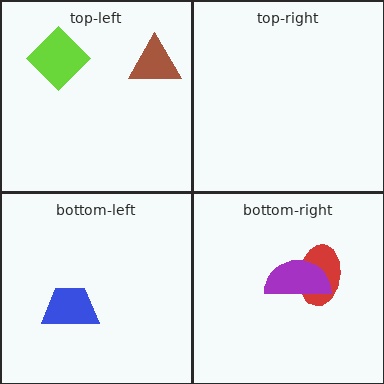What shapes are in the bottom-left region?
The blue trapezoid.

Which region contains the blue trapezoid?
The bottom-left region.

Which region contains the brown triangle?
The top-left region.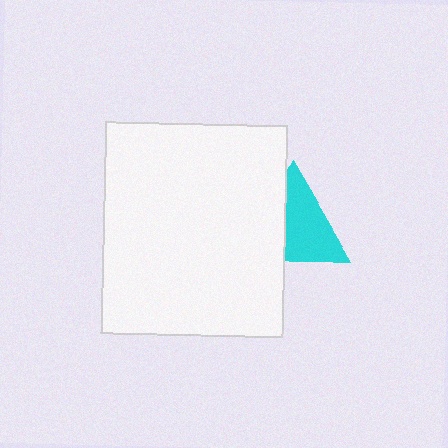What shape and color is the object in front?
The object in front is a white rectangle.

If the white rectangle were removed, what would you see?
You would see the complete cyan triangle.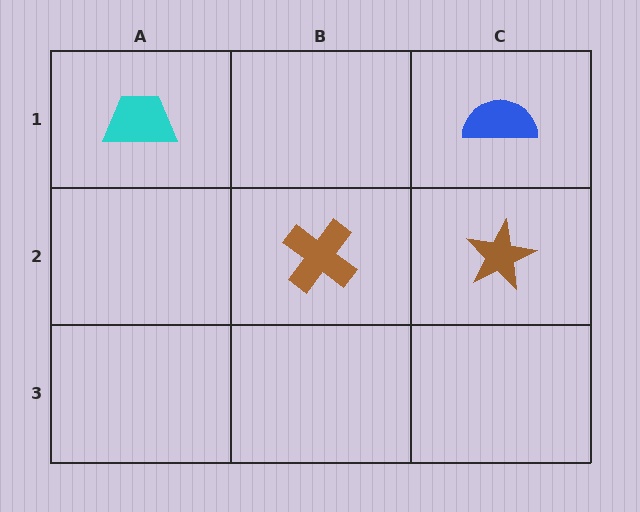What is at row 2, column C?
A brown star.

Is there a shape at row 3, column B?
No, that cell is empty.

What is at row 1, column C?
A blue semicircle.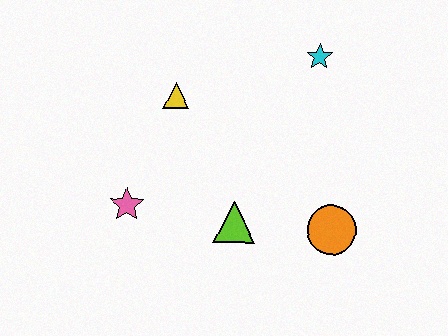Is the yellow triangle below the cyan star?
Yes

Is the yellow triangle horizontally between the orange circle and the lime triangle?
No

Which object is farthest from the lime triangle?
The cyan star is farthest from the lime triangle.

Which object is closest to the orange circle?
The lime triangle is closest to the orange circle.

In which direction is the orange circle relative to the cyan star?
The orange circle is below the cyan star.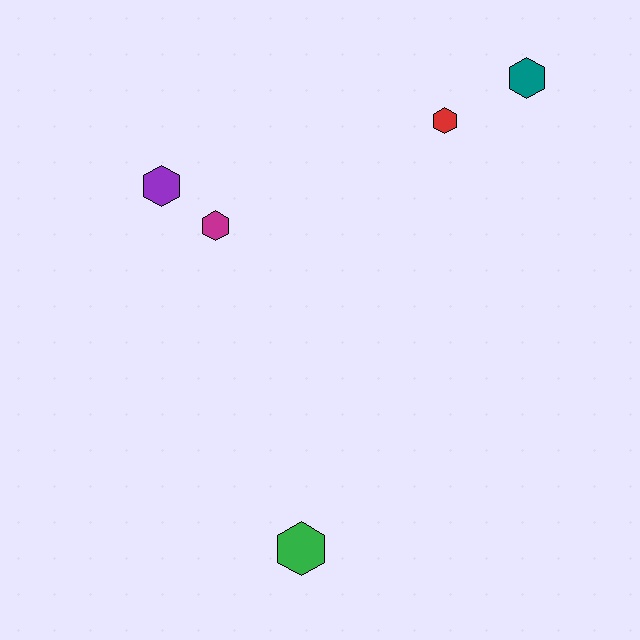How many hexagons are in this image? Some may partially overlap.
There are 5 hexagons.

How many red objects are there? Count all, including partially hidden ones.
There is 1 red object.